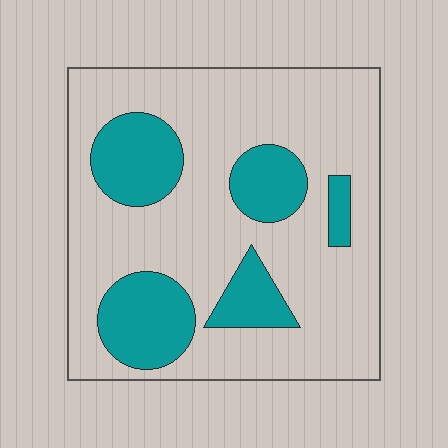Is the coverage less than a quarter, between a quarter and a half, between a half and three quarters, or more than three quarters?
Between a quarter and a half.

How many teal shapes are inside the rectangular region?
5.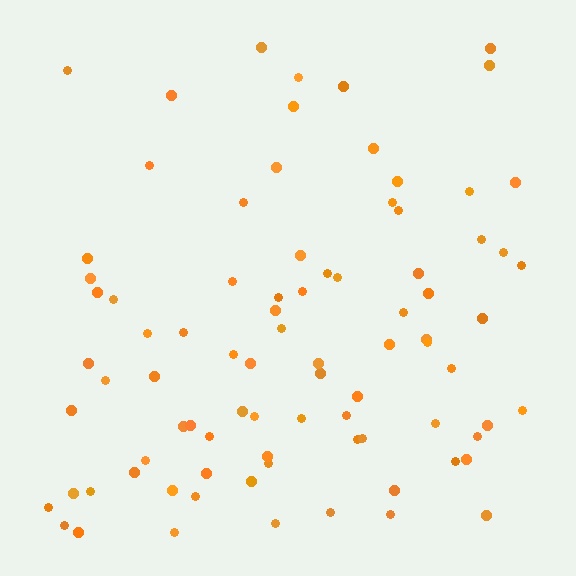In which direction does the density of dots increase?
From top to bottom, with the bottom side densest.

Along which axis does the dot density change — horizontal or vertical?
Vertical.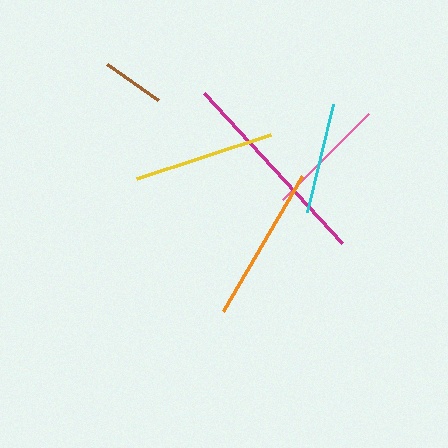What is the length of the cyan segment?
The cyan segment is approximately 111 pixels long.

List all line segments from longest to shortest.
From longest to shortest: magenta, orange, yellow, pink, cyan, brown.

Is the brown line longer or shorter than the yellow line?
The yellow line is longer than the brown line.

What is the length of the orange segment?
The orange segment is approximately 157 pixels long.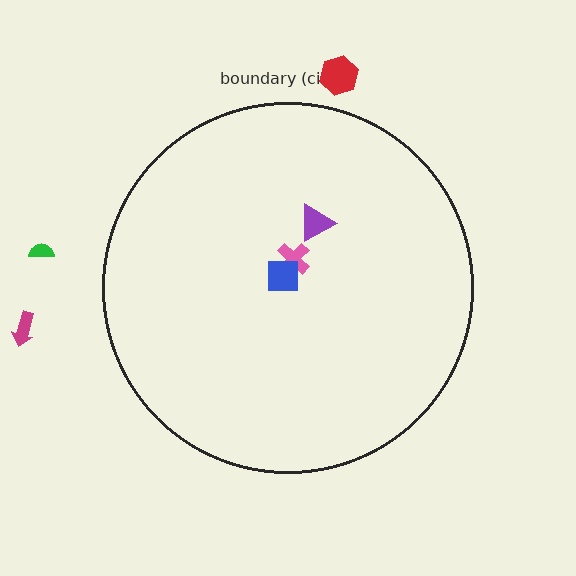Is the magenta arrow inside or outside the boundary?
Outside.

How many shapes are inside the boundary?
3 inside, 3 outside.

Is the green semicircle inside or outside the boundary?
Outside.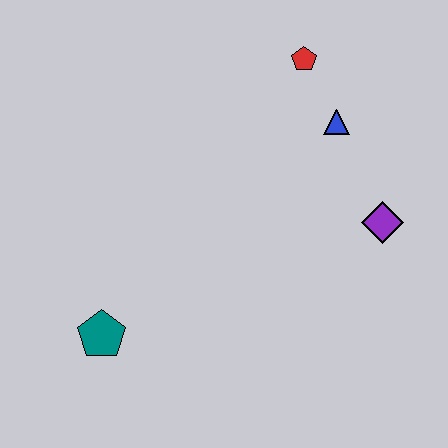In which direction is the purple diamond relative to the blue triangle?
The purple diamond is below the blue triangle.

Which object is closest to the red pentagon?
The blue triangle is closest to the red pentagon.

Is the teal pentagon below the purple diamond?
Yes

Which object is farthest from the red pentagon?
The teal pentagon is farthest from the red pentagon.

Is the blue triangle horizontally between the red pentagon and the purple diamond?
Yes